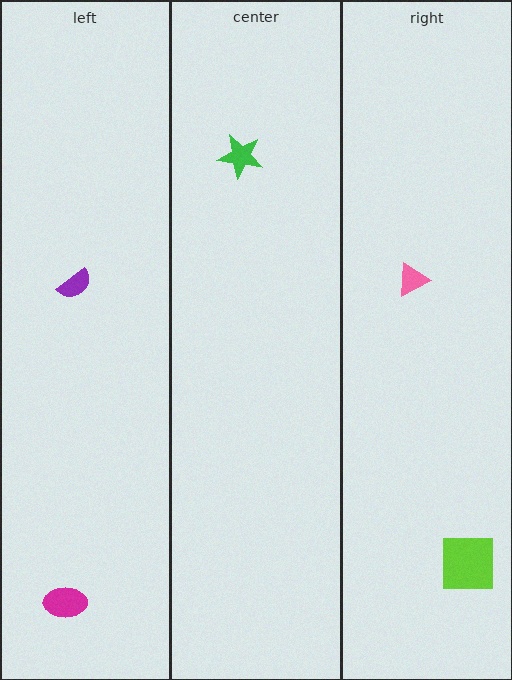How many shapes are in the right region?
2.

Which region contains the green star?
The center region.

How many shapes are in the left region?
2.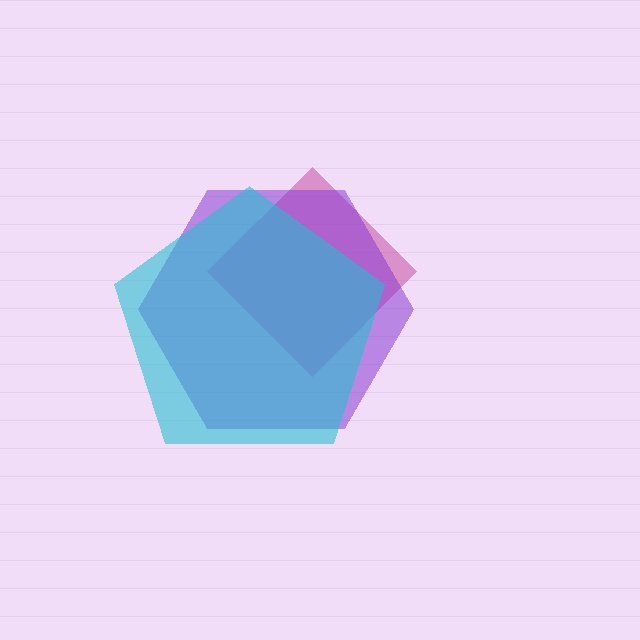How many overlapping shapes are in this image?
There are 3 overlapping shapes in the image.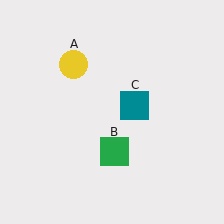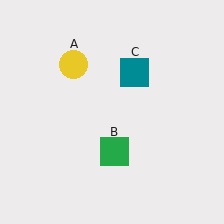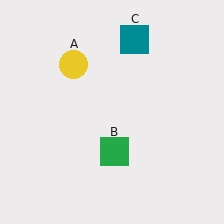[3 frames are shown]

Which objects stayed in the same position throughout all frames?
Yellow circle (object A) and green square (object B) remained stationary.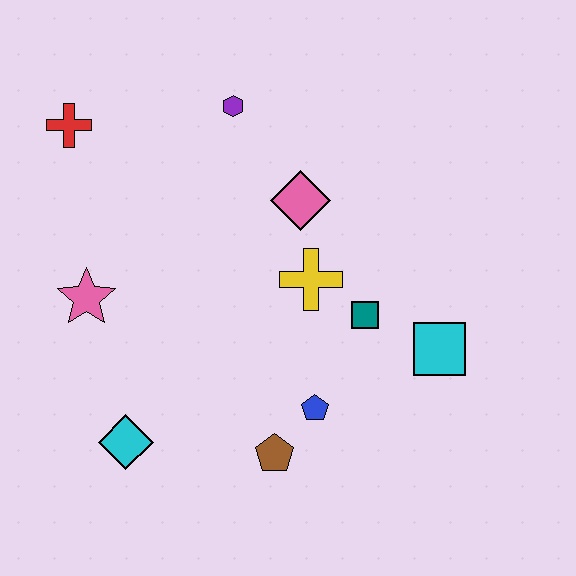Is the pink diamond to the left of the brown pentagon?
No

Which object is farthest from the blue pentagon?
The red cross is farthest from the blue pentagon.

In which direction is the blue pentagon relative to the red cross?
The blue pentagon is below the red cross.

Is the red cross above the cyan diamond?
Yes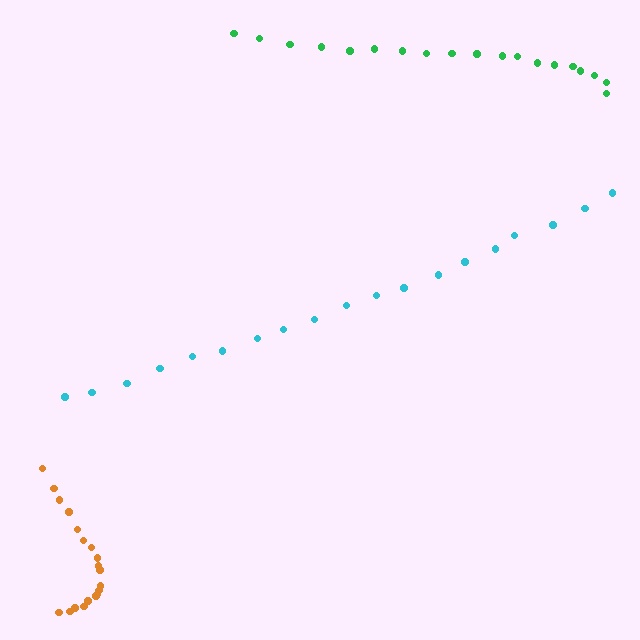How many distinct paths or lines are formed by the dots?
There are 3 distinct paths.